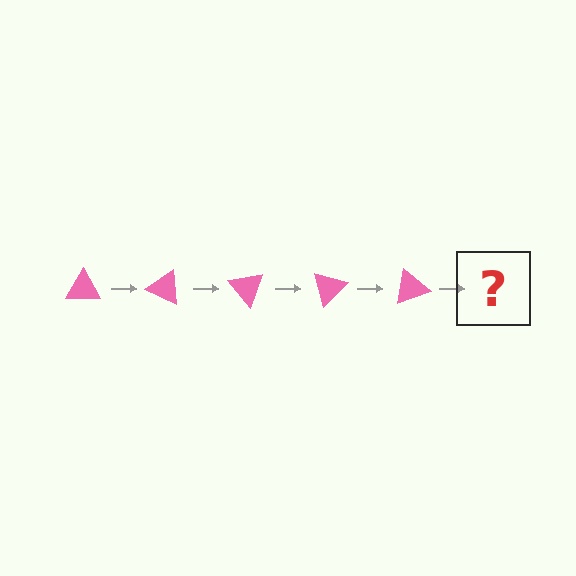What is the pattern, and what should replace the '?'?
The pattern is that the triangle rotates 25 degrees each step. The '?' should be a pink triangle rotated 125 degrees.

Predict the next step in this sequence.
The next step is a pink triangle rotated 125 degrees.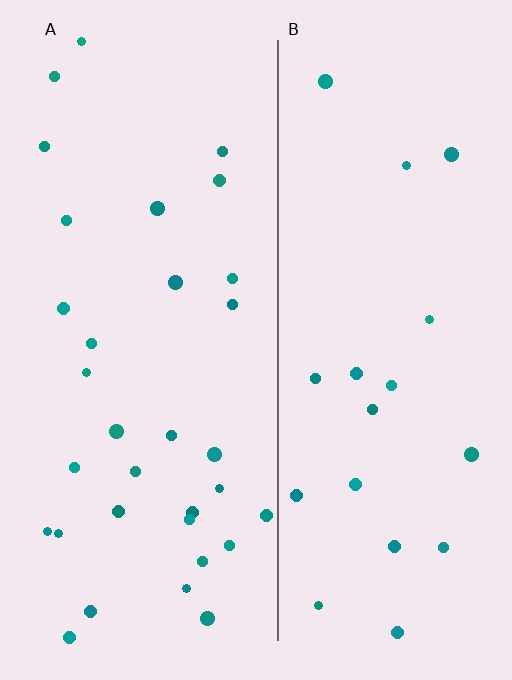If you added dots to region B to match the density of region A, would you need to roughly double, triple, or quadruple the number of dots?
Approximately double.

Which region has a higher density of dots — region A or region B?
A (the left).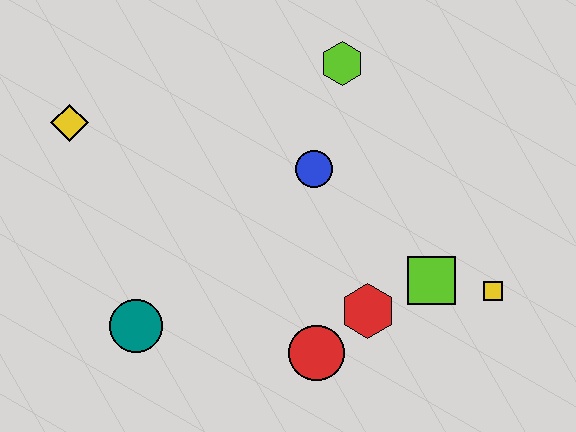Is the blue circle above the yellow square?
Yes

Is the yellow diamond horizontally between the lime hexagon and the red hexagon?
No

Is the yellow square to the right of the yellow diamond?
Yes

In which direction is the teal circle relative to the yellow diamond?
The teal circle is below the yellow diamond.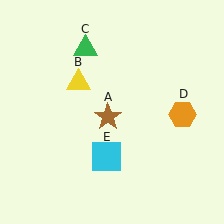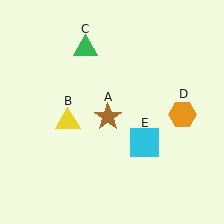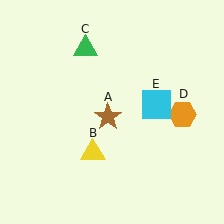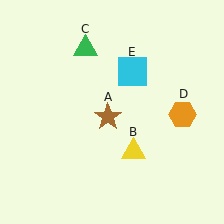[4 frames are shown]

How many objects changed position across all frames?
2 objects changed position: yellow triangle (object B), cyan square (object E).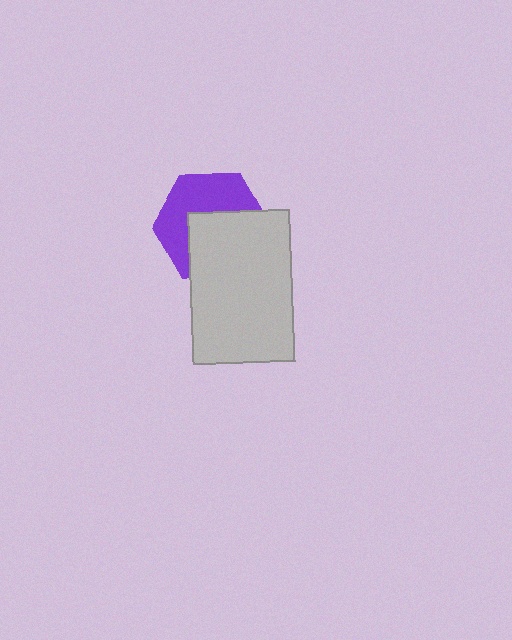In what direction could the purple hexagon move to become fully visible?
The purple hexagon could move up. That would shift it out from behind the light gray rectangle entirely.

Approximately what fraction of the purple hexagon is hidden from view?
Roughly 50% of the purple hexagon is hidden behind the light gray rectangle.